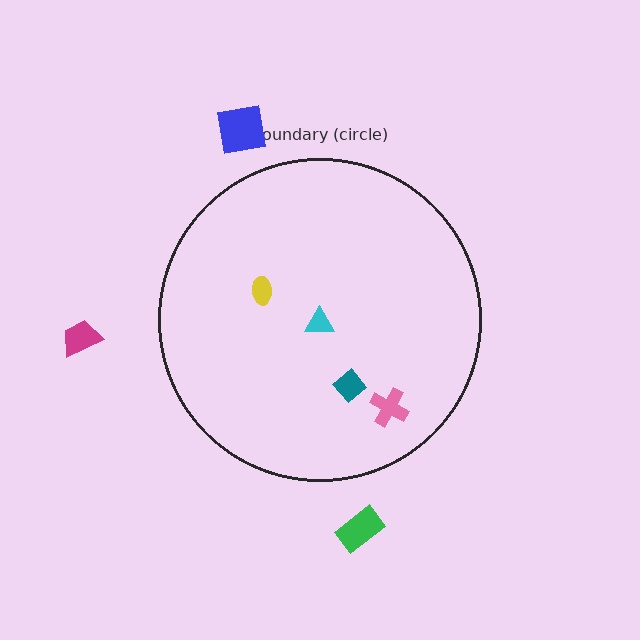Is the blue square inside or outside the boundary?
Outside.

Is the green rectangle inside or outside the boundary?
Outside.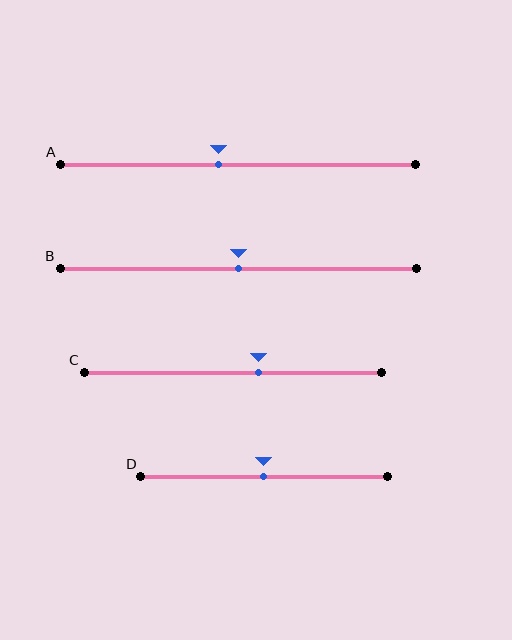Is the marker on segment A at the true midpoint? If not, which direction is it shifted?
No, the marker on segment A is shifted to the left by about 6% of the segment length.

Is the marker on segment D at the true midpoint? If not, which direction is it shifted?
Yes, the marker on segment D is at the true midpoint.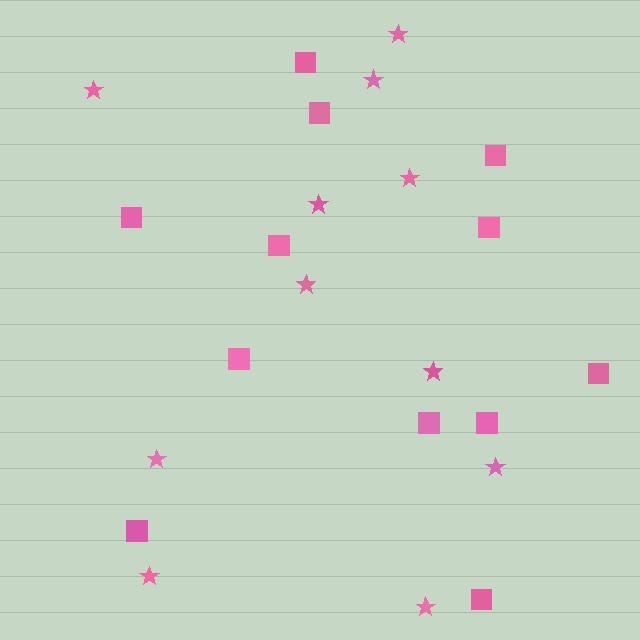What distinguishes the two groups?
There are 2 groups: one group of stars (11) and one group of squares (12).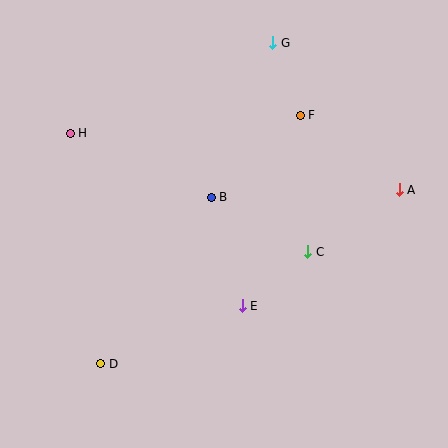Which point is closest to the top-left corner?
Point H is closest to the top-left corner.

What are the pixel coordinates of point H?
Point H is at (70, 133).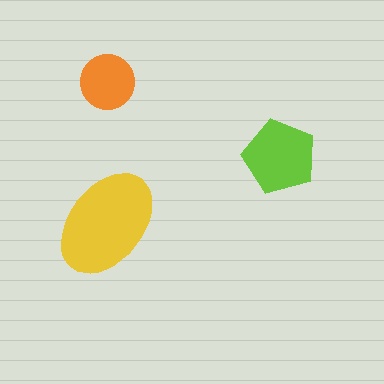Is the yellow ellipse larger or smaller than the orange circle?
Larger.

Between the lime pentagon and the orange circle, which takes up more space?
The lime pentagon.